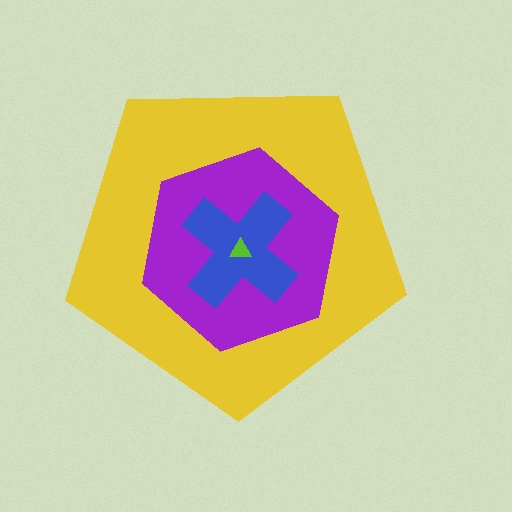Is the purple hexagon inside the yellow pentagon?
Yes.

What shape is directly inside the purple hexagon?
The blue cross.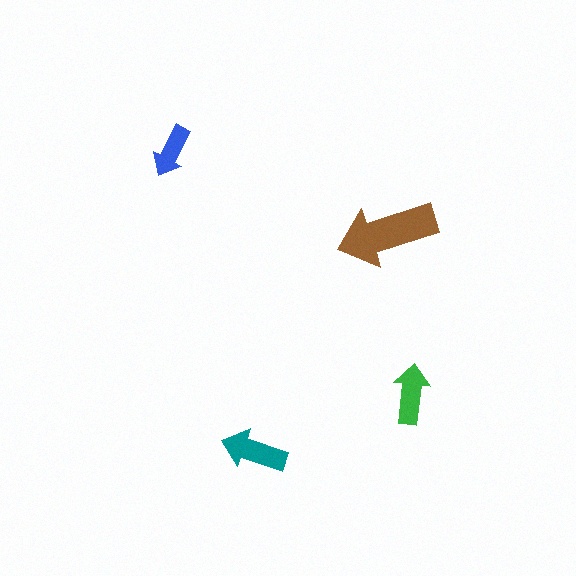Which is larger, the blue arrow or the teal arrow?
The teal one.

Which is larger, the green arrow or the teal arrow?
The teal one.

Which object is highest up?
The blue arrow is topmost.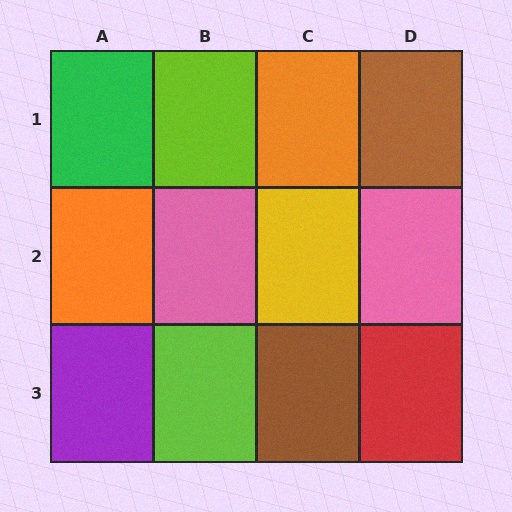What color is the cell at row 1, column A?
Green.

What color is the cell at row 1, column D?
Brown.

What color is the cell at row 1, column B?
Lime.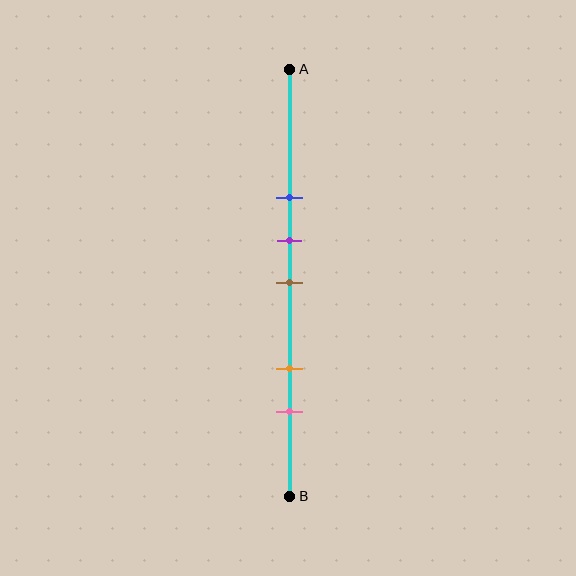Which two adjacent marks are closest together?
The purple and brown marks are the closest adjacent pair.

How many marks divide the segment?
There are 5 marks dividing the segment.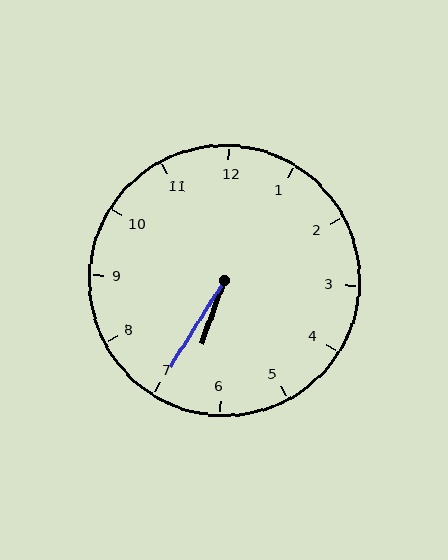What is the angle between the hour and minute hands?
Approximately 12 degrees.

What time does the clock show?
6:35.